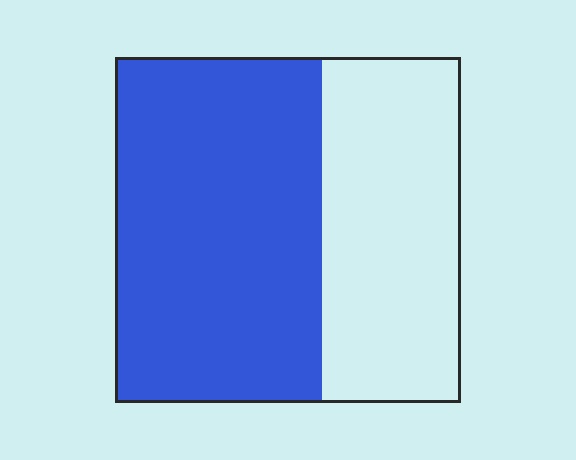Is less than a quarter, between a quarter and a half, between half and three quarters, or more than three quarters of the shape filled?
Between half and three quarters.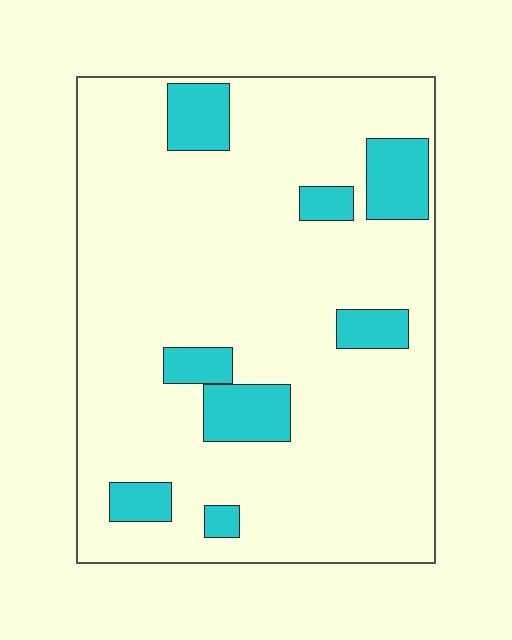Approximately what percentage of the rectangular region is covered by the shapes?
Approximately 15%.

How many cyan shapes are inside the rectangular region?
8.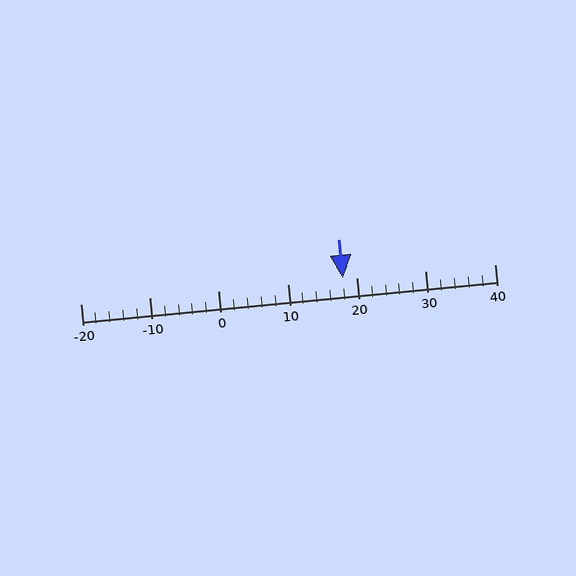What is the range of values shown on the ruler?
The ruler shows values from -20 to 40.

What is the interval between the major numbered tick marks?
The major tick marks are spaced 10 units apart.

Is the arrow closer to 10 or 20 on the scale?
The arrow is closer to 20.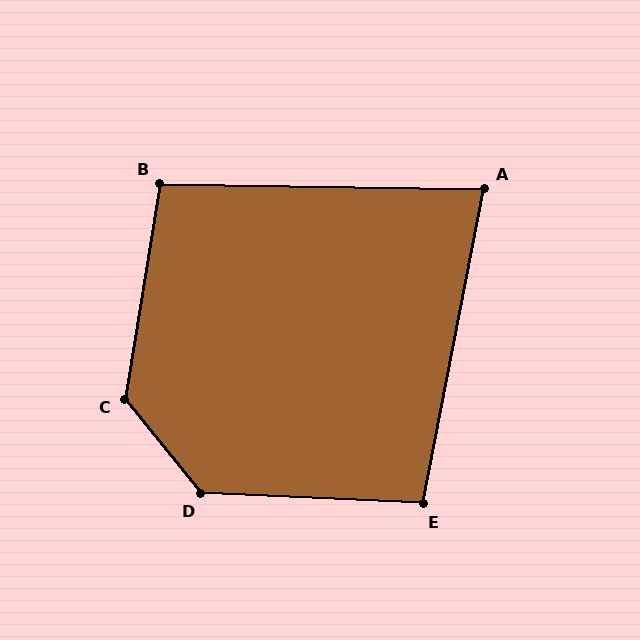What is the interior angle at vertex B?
Approximately 98 degrees (obtuse).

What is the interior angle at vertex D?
Approximately 131 degrees (obtuse).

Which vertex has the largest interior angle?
C, at approximately 132 degrees.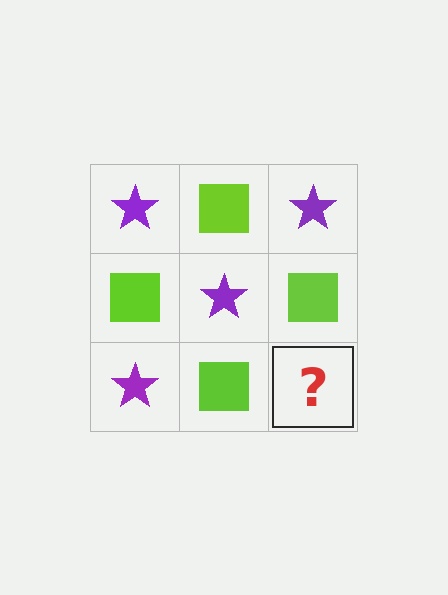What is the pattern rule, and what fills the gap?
The rule is that it alternates purple star and lime square in a checkerboard pattern. The gap should be filled with a purple star.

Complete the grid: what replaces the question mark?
The question mark should be replaced with a purple star.